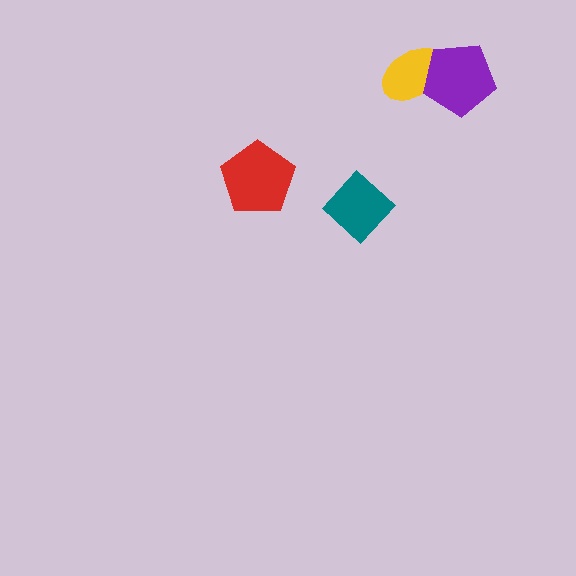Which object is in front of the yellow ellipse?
The purple pentagon is in front of the yellow ellipse.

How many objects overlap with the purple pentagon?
1 object overlaps with the purple pentagon.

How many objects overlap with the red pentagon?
0 objects overlap with the red pentagon.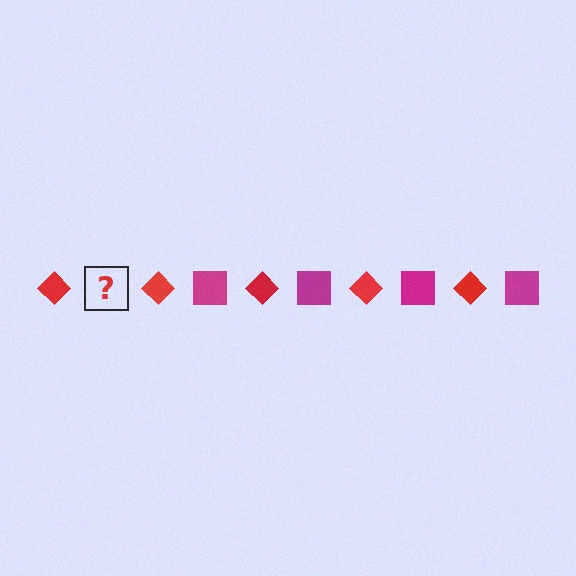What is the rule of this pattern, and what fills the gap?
The rule is that the pattern alternates between red diamond and magenta square. The gap should be filled with a magenta square.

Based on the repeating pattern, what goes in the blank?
The blank should be a magenta square.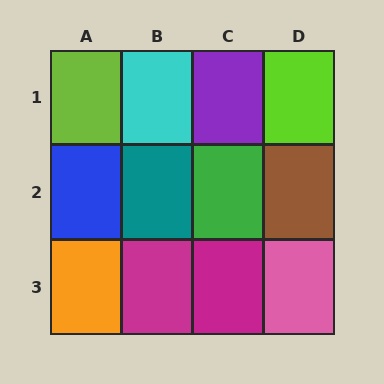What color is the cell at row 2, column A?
Blue.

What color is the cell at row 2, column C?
Green.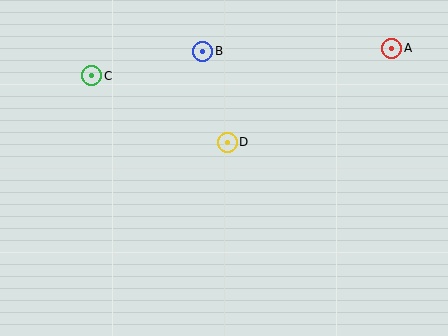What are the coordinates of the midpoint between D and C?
The midpoint between D and C is at (160, 109).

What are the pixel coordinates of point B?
Point B is at (203, 51).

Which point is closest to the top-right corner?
Point A is closest to the top-right corner.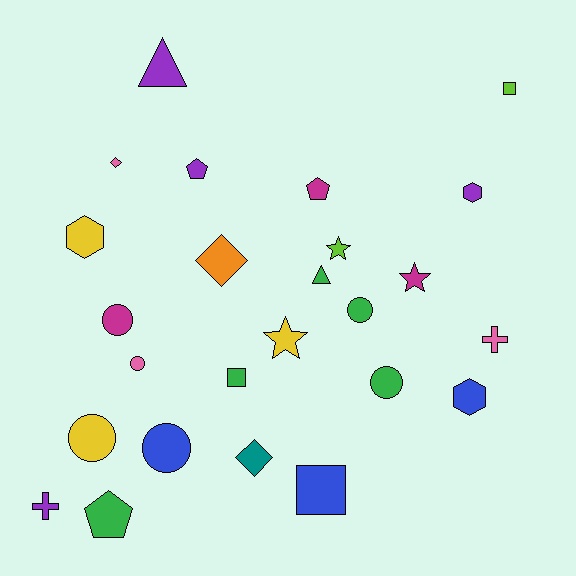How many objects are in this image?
There are 25 objects.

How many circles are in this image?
There are 6 circles.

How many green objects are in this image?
There are 5 green objects.